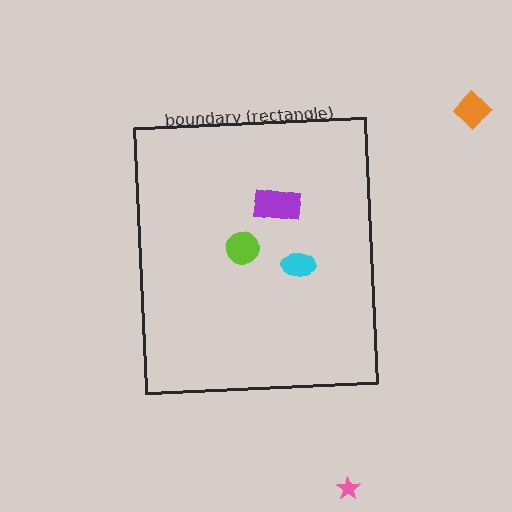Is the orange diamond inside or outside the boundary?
Outside.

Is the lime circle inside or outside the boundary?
Inside.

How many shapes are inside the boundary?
3 inside, 2 outside.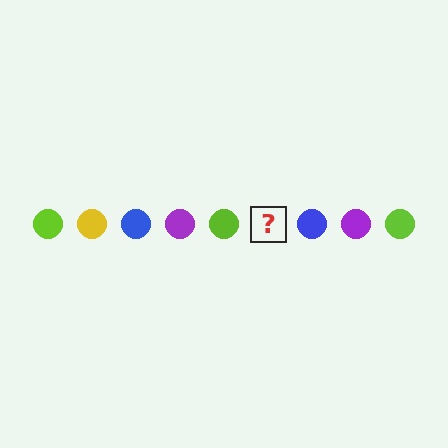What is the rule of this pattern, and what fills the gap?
The rule is that the pattern cycles through lime, yellow, blue, purple circles. The gap should be filled with a yellow circle.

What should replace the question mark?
The question mark should be replaced with a yellow circle.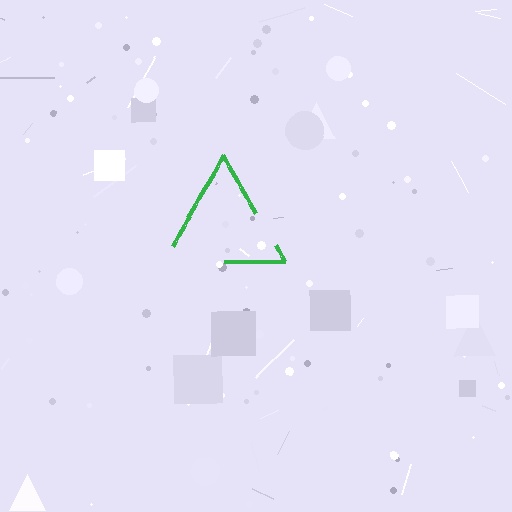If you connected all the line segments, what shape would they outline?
They would outline a triangle.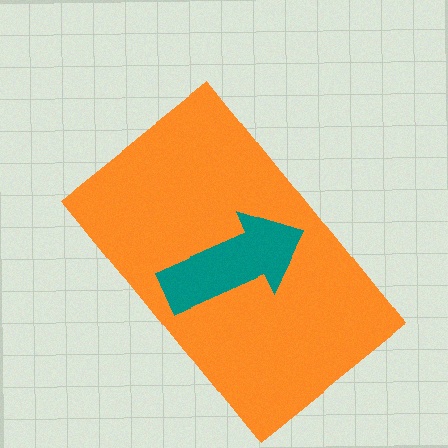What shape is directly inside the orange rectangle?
The teal arrow.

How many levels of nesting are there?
2.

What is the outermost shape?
The orange rectangle.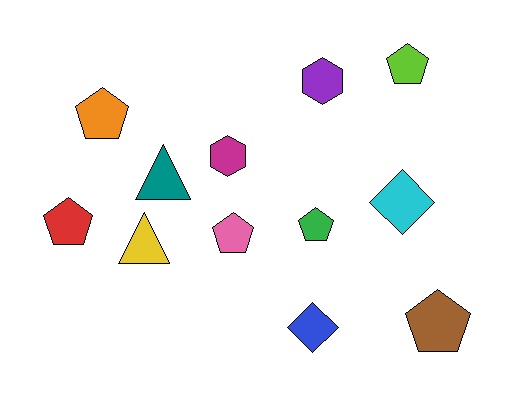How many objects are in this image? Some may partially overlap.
There are 12 objects.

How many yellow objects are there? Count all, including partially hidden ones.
There is 1 yellow object.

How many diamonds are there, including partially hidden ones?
There are 2 diamonds.